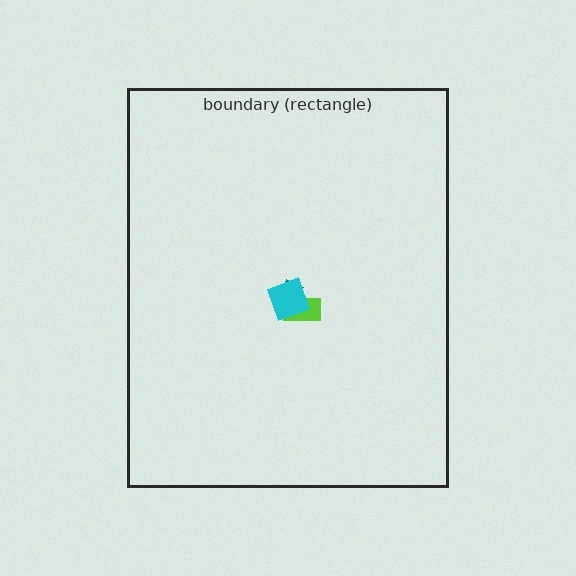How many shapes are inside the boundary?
4 inside, 0 outside.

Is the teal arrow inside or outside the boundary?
Inside.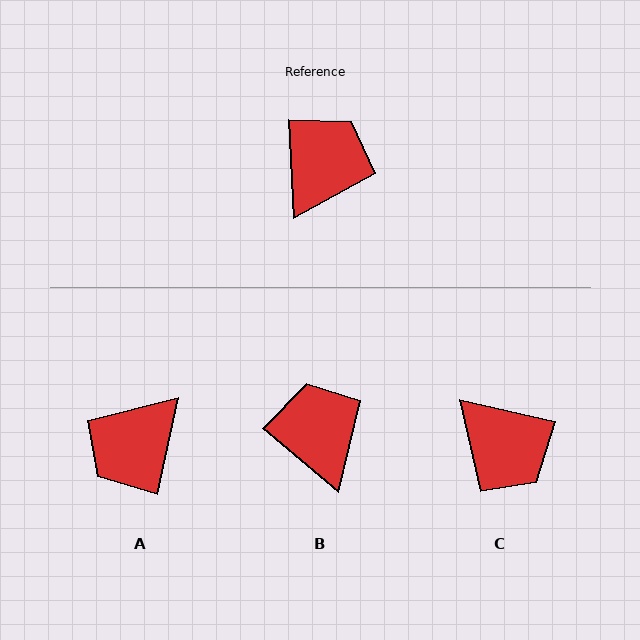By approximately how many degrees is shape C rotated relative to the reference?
Approximately 106 degrees clockwise.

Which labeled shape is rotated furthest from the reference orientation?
A, about 165 degrees away.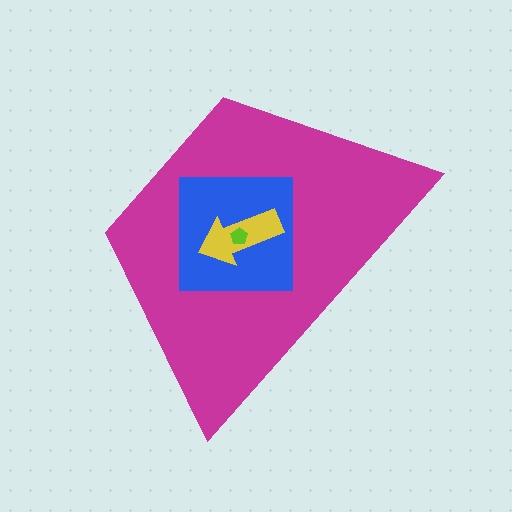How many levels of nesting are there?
4.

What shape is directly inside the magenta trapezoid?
The blue square.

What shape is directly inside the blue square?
The yellow arrow.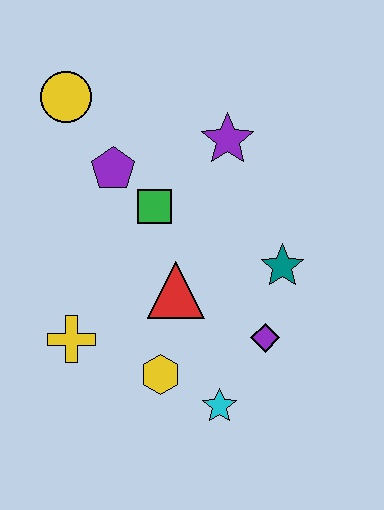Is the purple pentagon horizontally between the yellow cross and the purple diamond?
Yes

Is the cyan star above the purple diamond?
No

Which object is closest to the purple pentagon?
The green square is closest to the purple pentagon.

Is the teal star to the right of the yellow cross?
Yes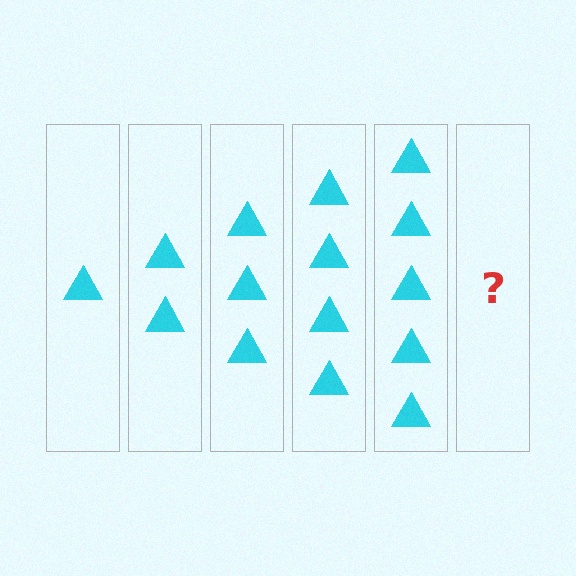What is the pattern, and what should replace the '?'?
The pattern is that each step adds one more triangle. The '?' should be 6 triangles.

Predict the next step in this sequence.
The next step is 6 triangles.